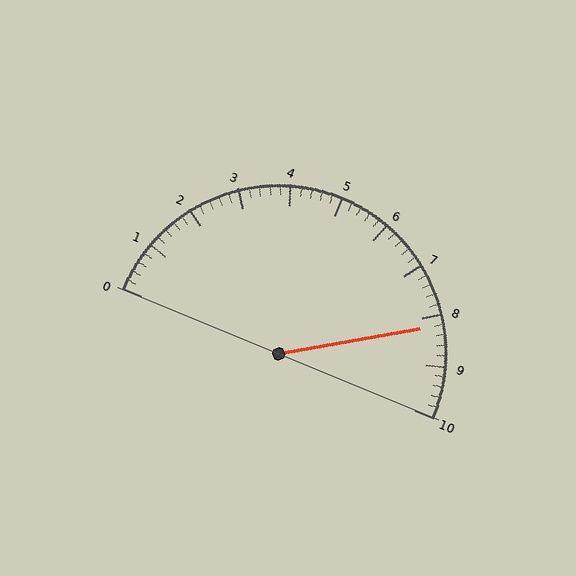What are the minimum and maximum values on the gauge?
The gauge ranges from 0 to 10.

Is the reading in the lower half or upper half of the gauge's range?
The reading is in the upper half of the range (0 to 10).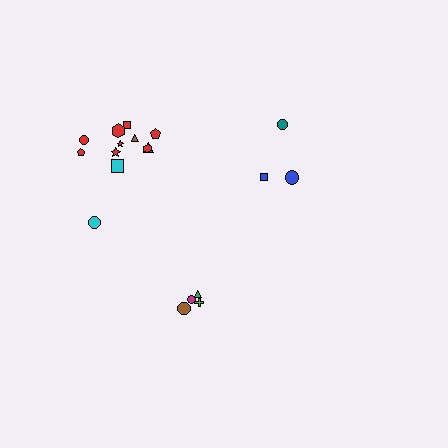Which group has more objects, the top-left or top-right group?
The top-left group.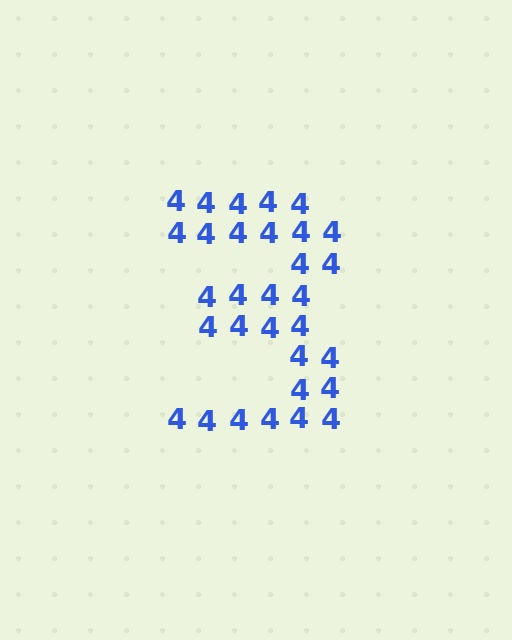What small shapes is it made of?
It is made of small digit 4's.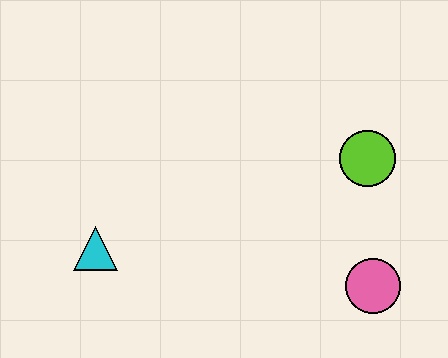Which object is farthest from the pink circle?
The cyan triangle is farthest from the pink circle.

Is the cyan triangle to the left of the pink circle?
Yes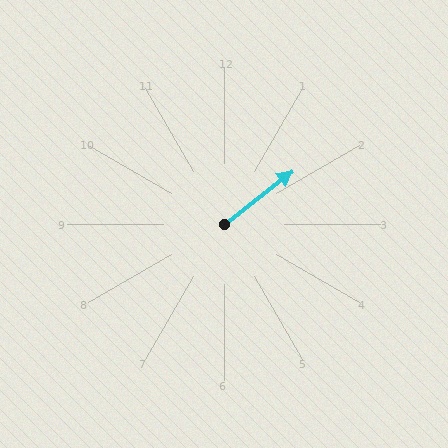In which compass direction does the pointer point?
Northeast.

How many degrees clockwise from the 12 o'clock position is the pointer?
Approximately 52 degrees.